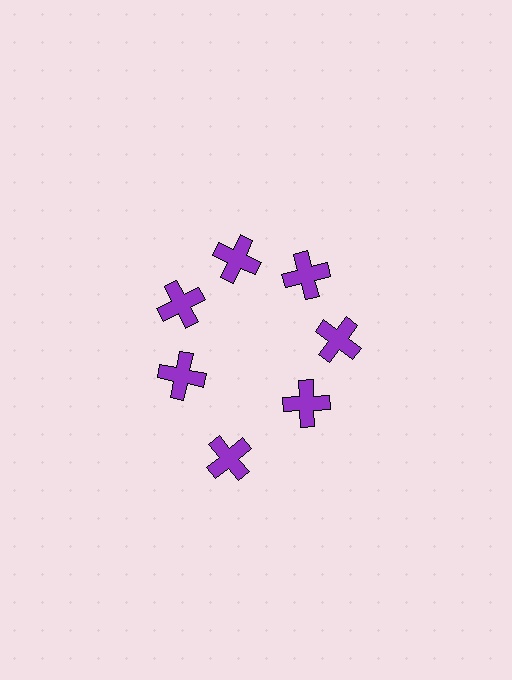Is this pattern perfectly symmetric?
No. The 7 purple crosses are arranged in a ring, but one element near the 6 o'clock position is pushed outward from the center, breaking the 7-fold rotational symmetry.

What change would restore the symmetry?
The symmetry would be restored by moving it inward, back onto the ring so that all 7 crosses sit at equal angles and equal distance from the center.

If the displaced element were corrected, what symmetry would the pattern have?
It would have 7-fold rotational symmetry — the pattern would map onto itself every 51 degrees.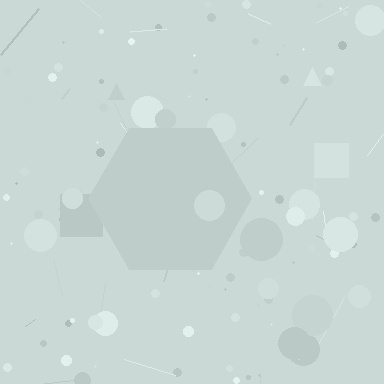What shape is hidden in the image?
A hexagon is hidden in the image.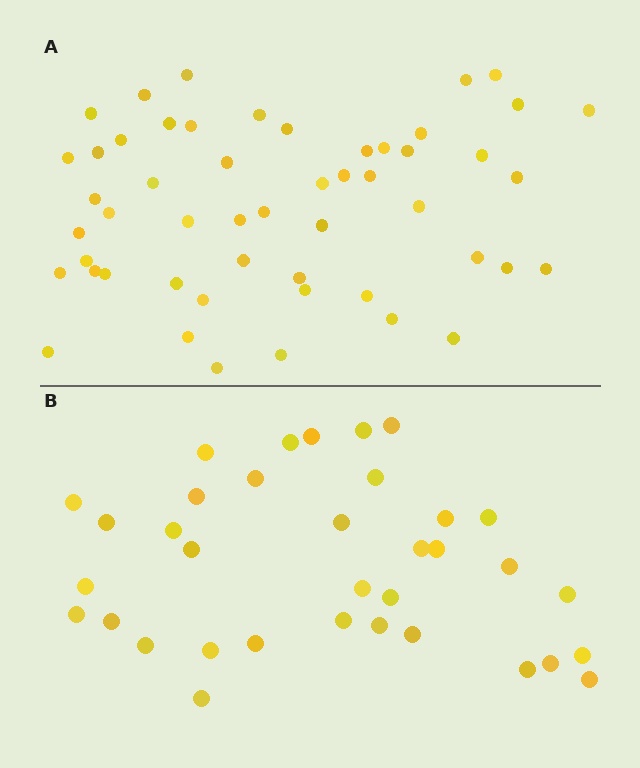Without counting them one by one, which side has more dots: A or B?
Region A (the top region) has more dots.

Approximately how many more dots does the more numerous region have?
Region A has approximately 15 more dots than region B.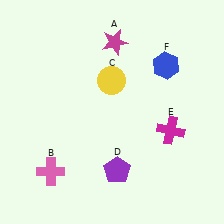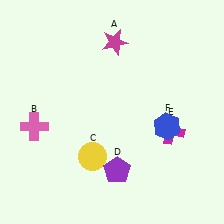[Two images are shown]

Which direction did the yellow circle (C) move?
The yellow circle (C) moved down.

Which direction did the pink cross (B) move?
The pink cross (B) moved up.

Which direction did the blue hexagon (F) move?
The blue hexagon (F) moved down.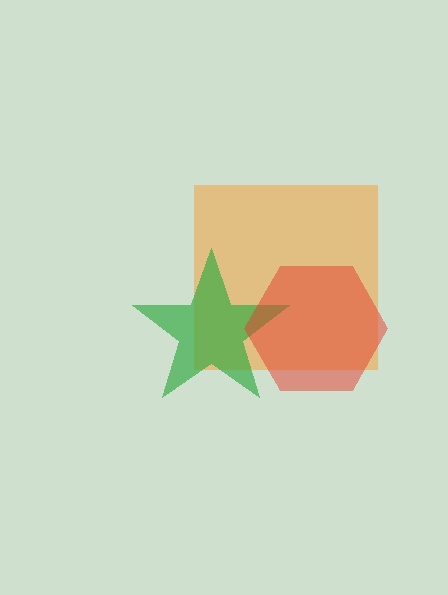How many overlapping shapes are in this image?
There are 3 overlapping shapes in the image.